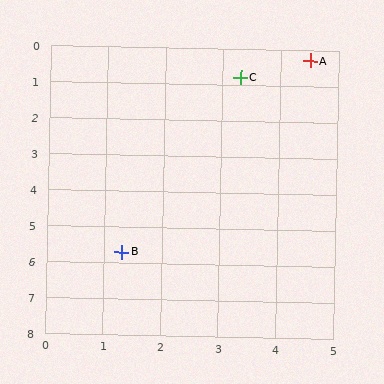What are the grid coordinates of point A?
Point A is at approximately (4.5, 0.3).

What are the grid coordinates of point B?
Point B is at approximately (1.3, 5.7).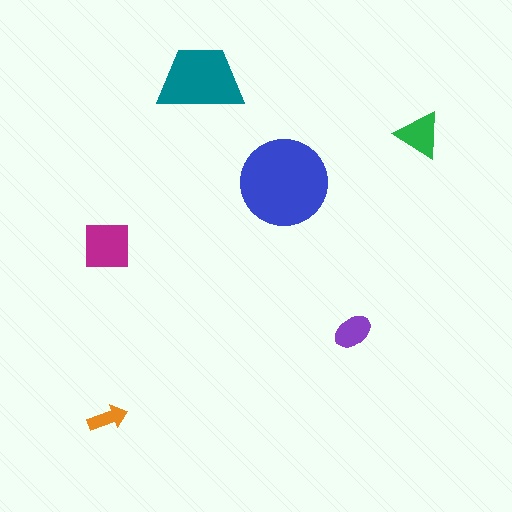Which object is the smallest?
The orange arrow.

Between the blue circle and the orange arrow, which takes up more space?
The blue circle.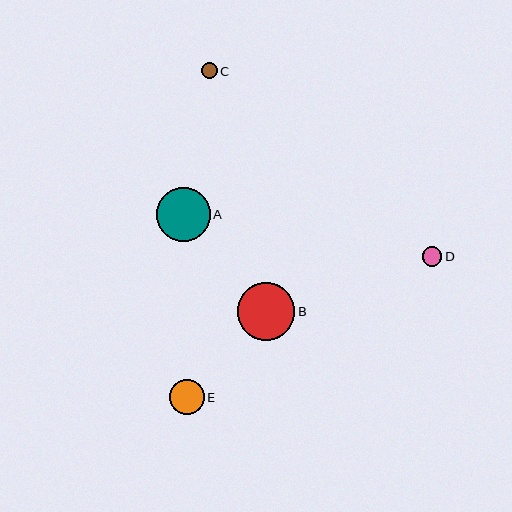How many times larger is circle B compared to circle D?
Circle B is approximately 2.9 times the size of circle D.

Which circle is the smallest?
Circle C is the smallest with a size of approximately 16 pixels.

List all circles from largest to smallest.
From largest to smallest: B, A, E, D, C.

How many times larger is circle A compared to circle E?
Circle A is approximately 1.6 times the size of circle E.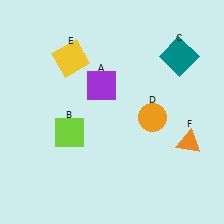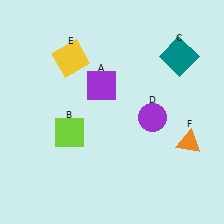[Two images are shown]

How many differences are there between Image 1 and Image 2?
There is 1 difference between the two images.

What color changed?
The circle (D) changed from orange in Image 1 to purple in Image 2.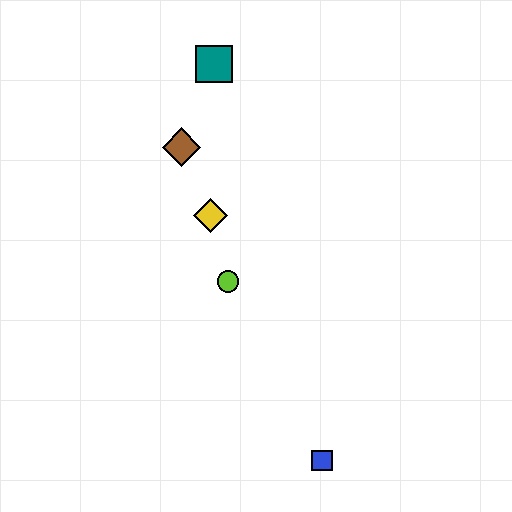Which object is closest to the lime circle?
The yellow diamond is closest to the lime circle.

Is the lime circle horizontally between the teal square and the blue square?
Yes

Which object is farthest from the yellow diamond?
The blue square is farthest from the yellow diamond.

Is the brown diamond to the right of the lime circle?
No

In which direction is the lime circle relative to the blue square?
The lime circle is above the blue square.